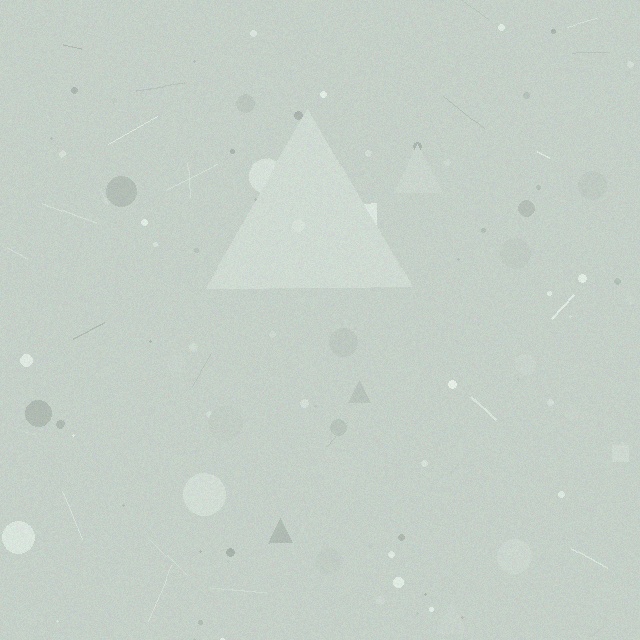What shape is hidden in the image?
A triangle is hidden in the image.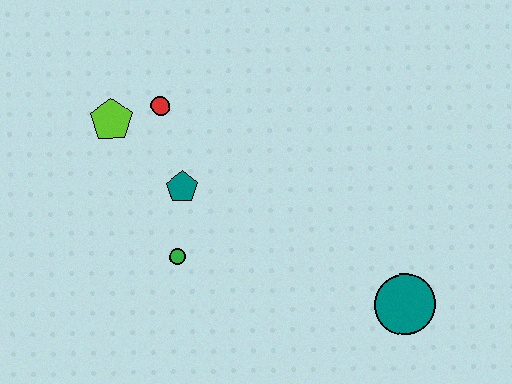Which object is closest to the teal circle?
The green circle is closest to the teal circle.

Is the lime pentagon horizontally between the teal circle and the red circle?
No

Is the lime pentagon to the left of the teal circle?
Yes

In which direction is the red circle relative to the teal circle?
The red circle is to the left of the teal circle.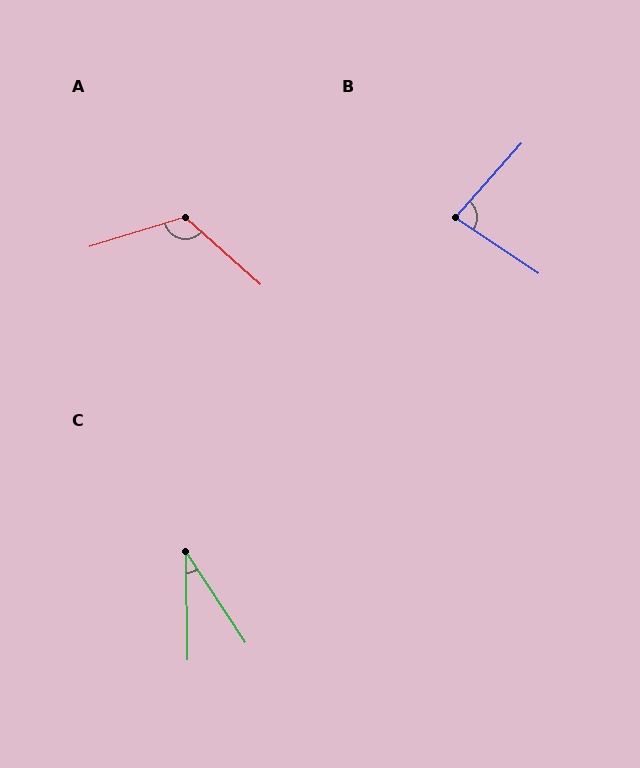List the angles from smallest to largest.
C (32°), B (82°), A (122°).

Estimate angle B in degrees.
Approximately 82 degrees.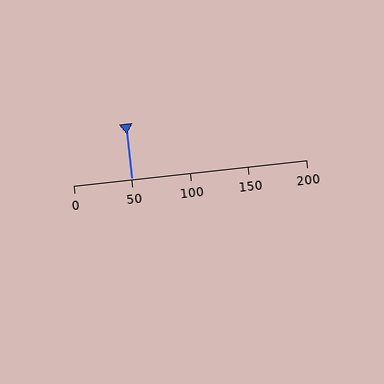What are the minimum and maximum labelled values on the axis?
The axis runs from 0 to 200.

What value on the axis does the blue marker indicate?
The marker indicates approximately 50.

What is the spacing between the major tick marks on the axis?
The major ticks are spaced 50 apart.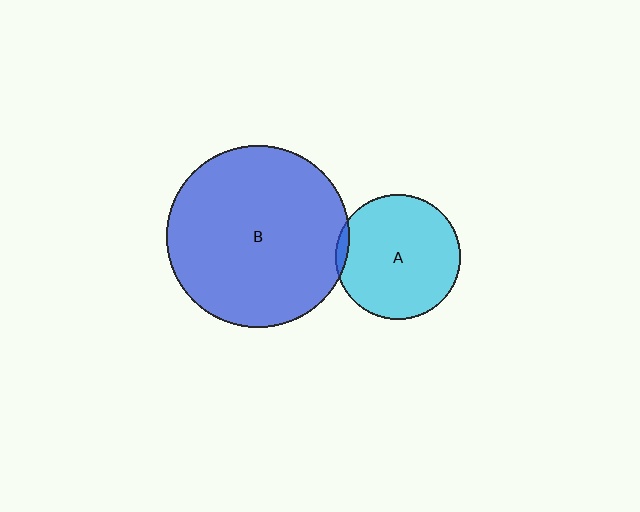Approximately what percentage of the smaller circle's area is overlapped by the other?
Approximately 5%.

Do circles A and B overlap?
Yes.